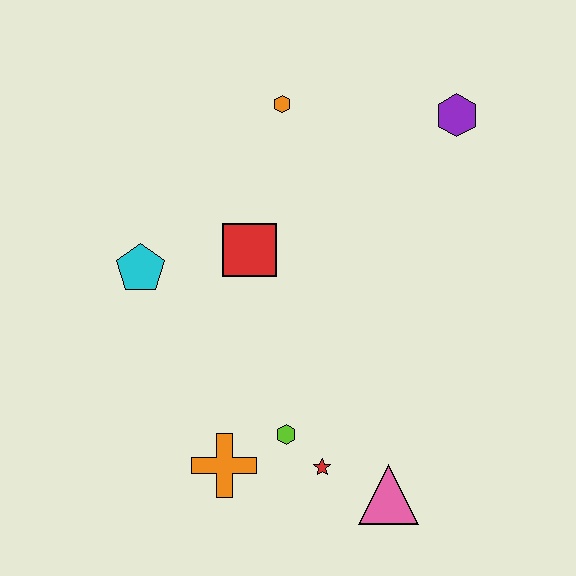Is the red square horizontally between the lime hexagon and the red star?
No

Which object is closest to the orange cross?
The lime hexagon is closest to the orange cross.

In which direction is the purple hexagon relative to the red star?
The purple hexagon is above the red star.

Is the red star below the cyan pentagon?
Yes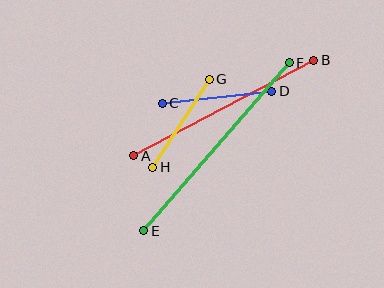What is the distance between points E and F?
The distance is approximately 222 pixels.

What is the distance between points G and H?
The distance is approximately 105 pixels.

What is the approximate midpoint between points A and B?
The midpoint is at approximately (224, 108) pixels.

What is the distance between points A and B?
The distance is approximately 204 pixels.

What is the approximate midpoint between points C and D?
The midpoint is at approximately (217, 97) pixels.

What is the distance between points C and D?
The distance is approximately 110 pixels.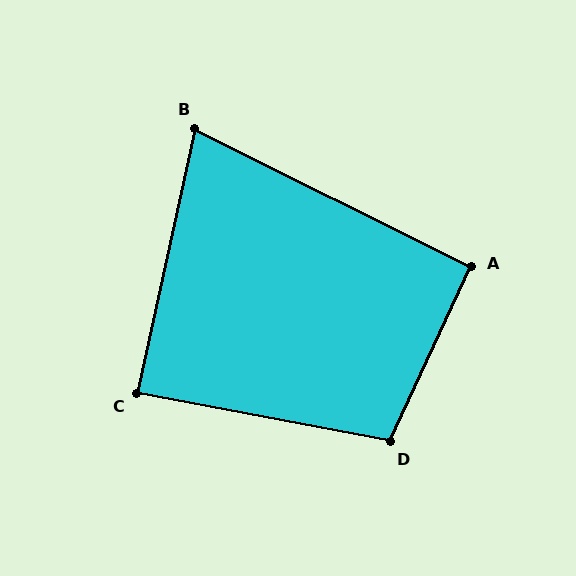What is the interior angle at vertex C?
Approximately 88 degrees (approximately right).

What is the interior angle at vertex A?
Approximately 92 degrees (approximately right).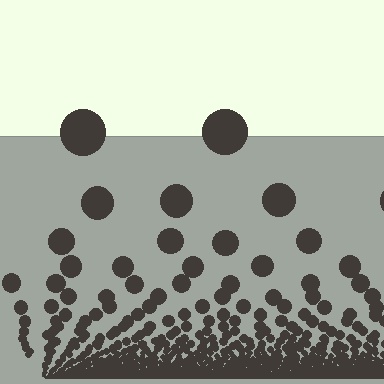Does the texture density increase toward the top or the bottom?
Density increases toward the bottom.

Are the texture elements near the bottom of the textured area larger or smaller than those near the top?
Smaller. The gradient is inverted — elements near the bottom are smaller and denser.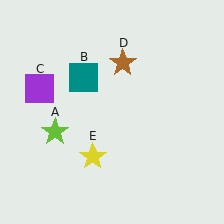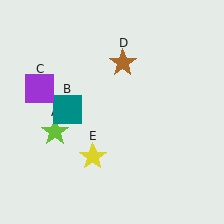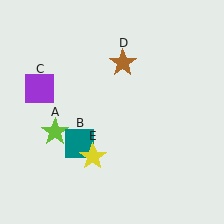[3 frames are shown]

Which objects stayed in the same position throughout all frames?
Lime star (object A) and purple square (object C) and brown star (object D) and yellow star (object E) remained stationary.